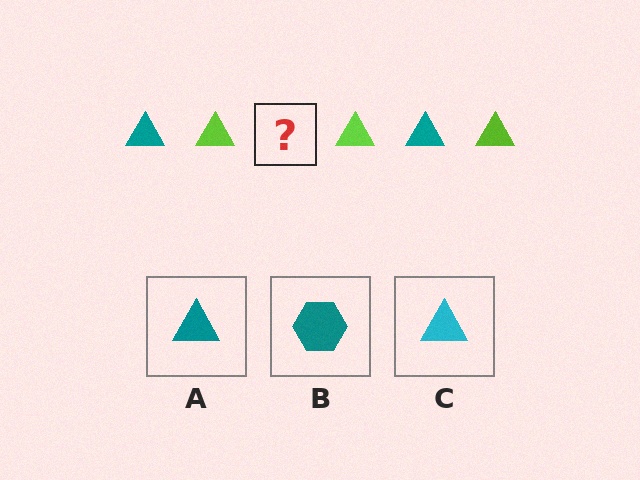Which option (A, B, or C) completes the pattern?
A.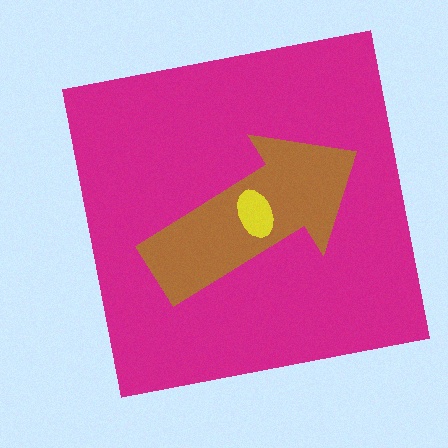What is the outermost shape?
The magenta square.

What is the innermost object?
The yellow ellipse.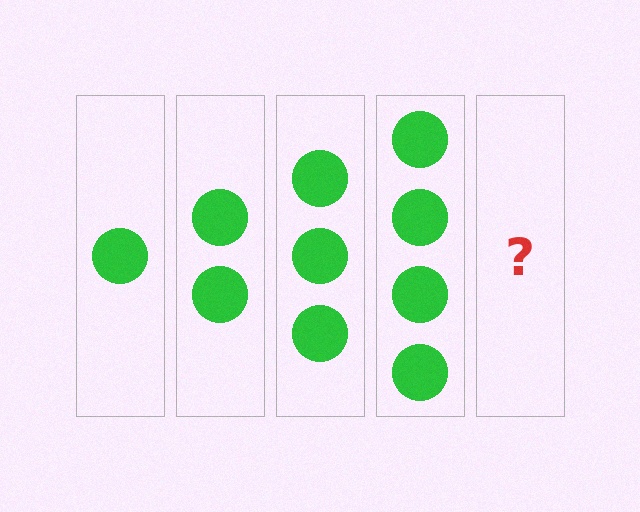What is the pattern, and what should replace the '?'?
The pattern is that each step adds one more circle. The '?' should be 5 circles.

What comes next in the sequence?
The next element should be 5 circles.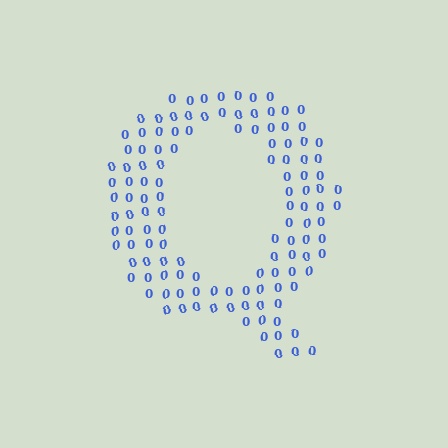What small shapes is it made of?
It is made of small digit 0's.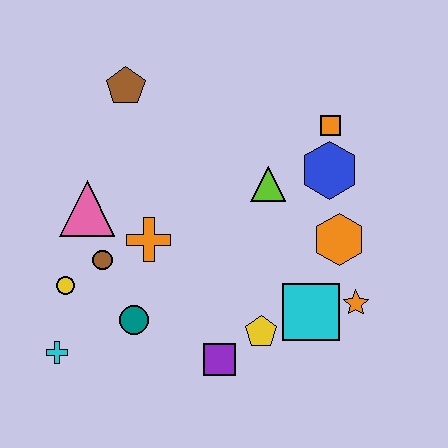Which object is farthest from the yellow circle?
The orange square is farthest from the yellow circle.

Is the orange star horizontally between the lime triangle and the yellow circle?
No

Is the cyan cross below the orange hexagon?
Yes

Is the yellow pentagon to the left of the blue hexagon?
Yes